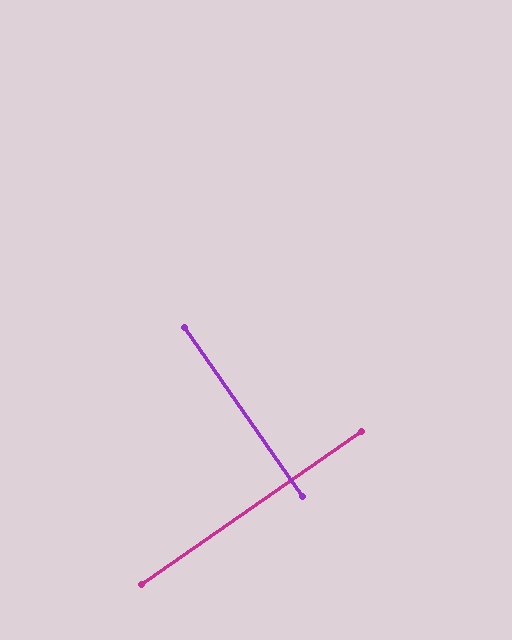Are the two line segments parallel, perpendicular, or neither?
Perpendicular — they meet at approximately 90°.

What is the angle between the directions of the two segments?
Approximately 90 degrees.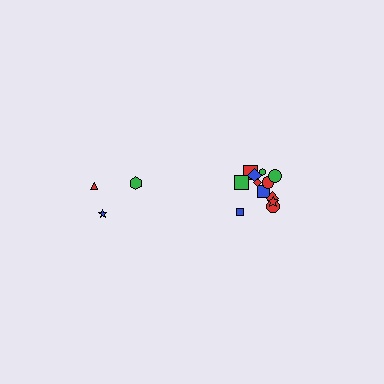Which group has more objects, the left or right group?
The right group.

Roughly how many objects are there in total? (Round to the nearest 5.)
Roughly 15 objects in total.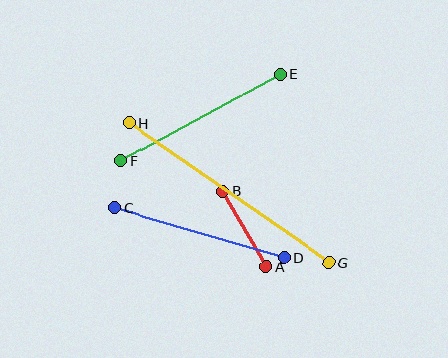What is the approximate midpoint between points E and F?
The midpoint is at approximately (200, 118) pixels.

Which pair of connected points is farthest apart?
Points G and H are farthest apart.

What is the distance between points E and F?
The distance is approximately 181 pixels.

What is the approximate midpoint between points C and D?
The midpoint is at approximately (199, 233) pixels.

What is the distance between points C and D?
The distance is approximately 176 pixels.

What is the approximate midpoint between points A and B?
The midpoint is at approximately (244, 229) pixels.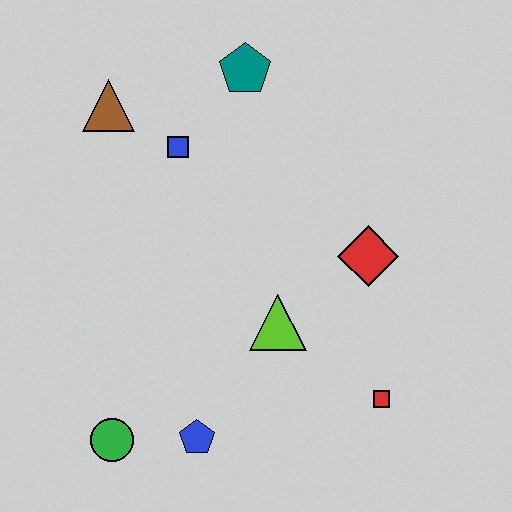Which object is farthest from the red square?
The brown triangle is farthest from the red square.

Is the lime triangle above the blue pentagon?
Yes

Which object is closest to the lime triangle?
The red diamond is closest to the lime triangle.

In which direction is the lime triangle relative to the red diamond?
The lime triangle is to the left of the red diamond.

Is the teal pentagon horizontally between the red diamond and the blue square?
Yes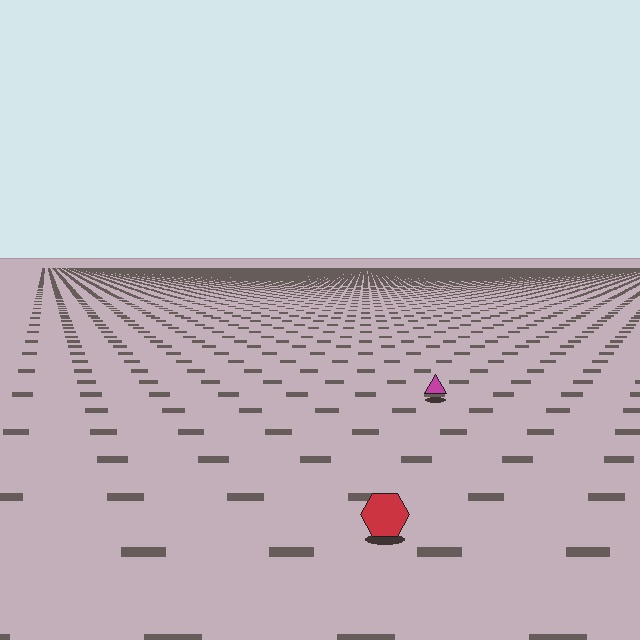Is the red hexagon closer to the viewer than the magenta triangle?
Yes. The red hexagon is closer — you can tell from the texture gradient: the ground texture is coarser near it.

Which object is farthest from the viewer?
The magenta triangle is farthest from the viewer. It appears smaller and the ground texture around it is denser.